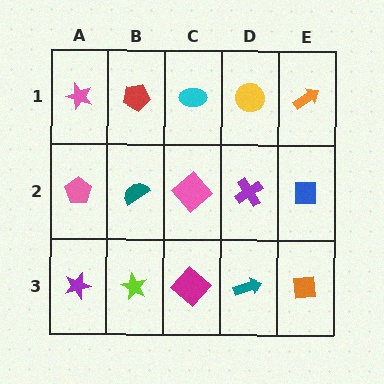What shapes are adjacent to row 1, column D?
A purple cross (row 2, column D), a cyan ellipse (row 1, column C), an orange arrow (row 1, column E).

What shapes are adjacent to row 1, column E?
A blue square (row 2, column E), a yellow circle (row 1, column D).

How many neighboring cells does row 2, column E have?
3.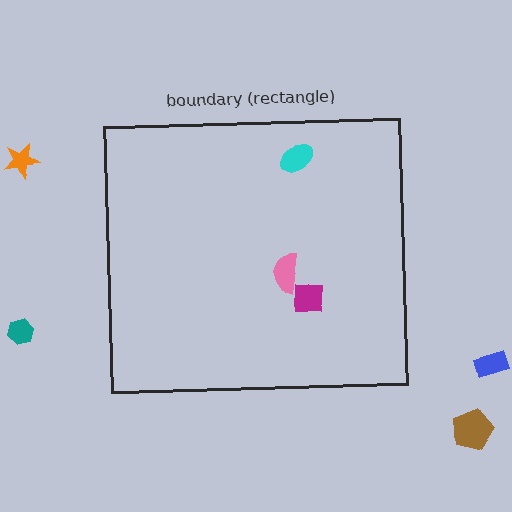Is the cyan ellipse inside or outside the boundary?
Inside.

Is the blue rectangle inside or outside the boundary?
Outside.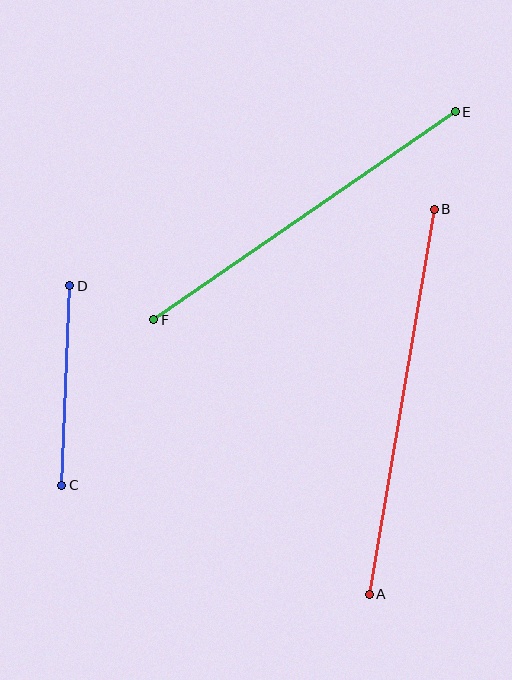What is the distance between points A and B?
The distance is approximately 390 pixels.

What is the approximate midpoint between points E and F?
The midpoint is at approximately (305, 216) pixels.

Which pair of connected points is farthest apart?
Points A and B are farthest apart.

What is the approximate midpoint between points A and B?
The midpoint is at approximately (402, 402) pixels.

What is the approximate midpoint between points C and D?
The midpoint is at approximately (66, 386) pixels.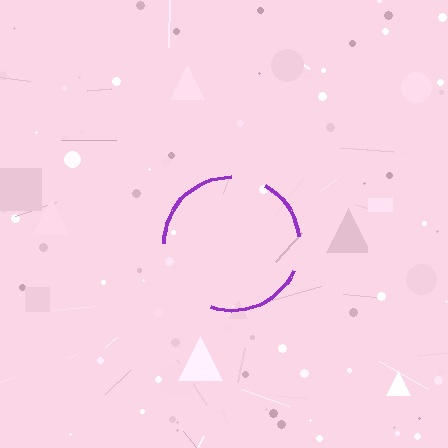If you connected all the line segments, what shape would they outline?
They would outline a circle.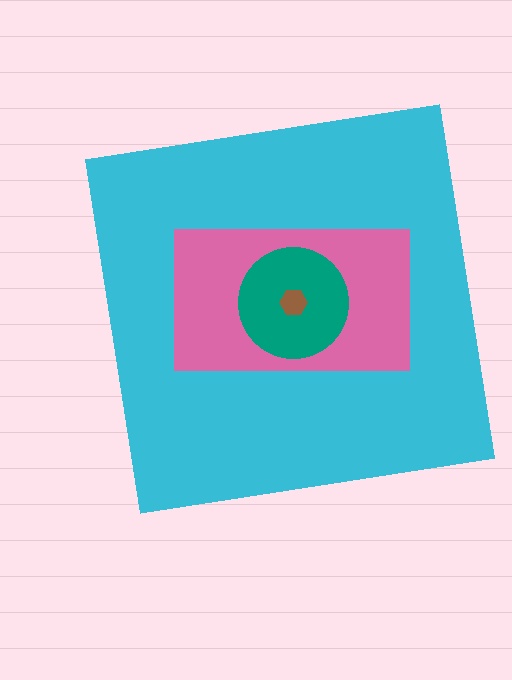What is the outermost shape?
The cyan square.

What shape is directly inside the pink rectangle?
The teal circle.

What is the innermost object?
The brown hexagon.